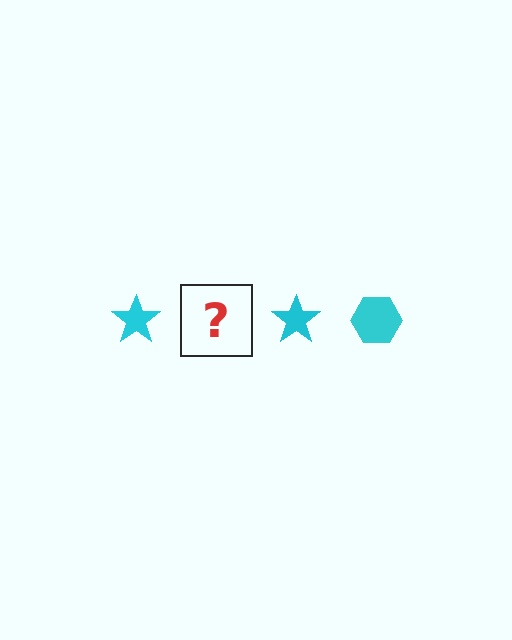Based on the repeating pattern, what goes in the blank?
The blank should be a cyan hexagon.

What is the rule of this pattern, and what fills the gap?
The rule is that the pattern cycles through star, hexagon shapes in cyan. The gap should be filled with a cyan hexagon.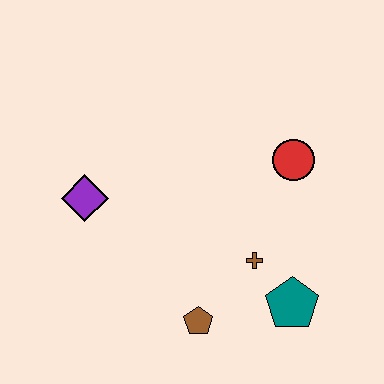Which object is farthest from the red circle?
The purple diamond is farthest from the red circle.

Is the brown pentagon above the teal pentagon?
No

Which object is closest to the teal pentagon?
The brown cross is closest to the teal pentagon.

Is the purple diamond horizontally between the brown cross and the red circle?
No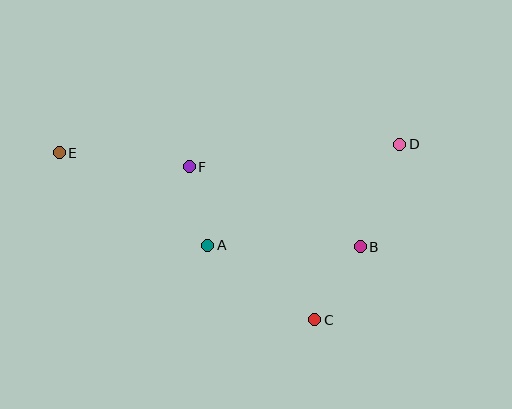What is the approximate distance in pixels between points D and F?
The distance between D and F is approximately 212 pixels.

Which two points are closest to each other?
Points A and F are closest to each other.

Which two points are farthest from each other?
Points D and E are farthest from each other.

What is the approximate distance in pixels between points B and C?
The distance between B and C is approximately 86 pixels.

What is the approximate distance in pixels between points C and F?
The distance between C and F is approximately 198 pixels.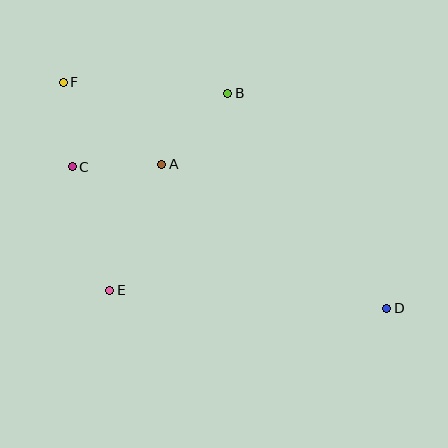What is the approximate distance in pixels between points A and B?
The distance between A and B is approximately 97 pixels.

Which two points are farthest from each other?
Points D and F are farthest from each other.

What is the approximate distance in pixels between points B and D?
The distance between B and D is approximately 267 pixels.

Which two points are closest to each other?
Points C and F are closest to each other.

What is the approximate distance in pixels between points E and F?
The distance between E and F is approximately 213 pixels.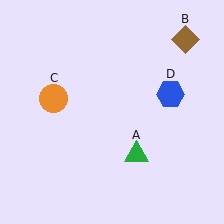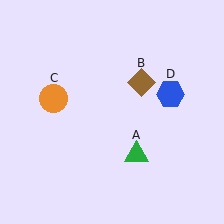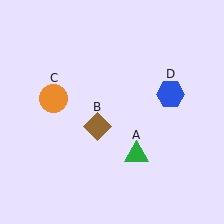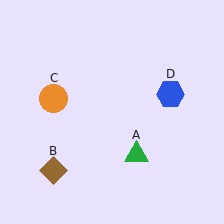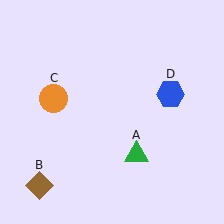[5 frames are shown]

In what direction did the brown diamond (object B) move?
The brown diamond (object B) moved down and to the left.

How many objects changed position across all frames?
1 object changed position: brown diamond (object B).